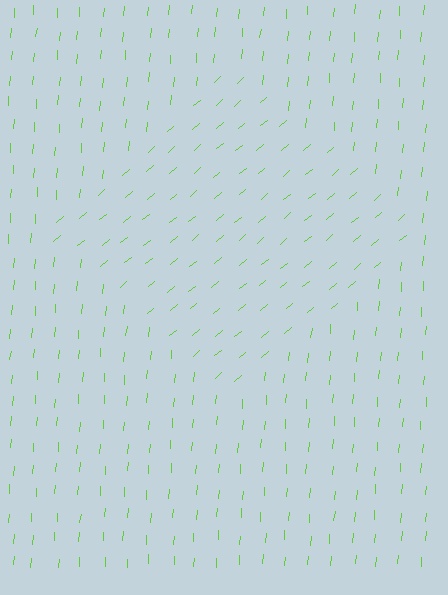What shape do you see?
I see a diamond.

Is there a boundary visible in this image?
Yes, there is a texture boundary formed by a change in line orientation.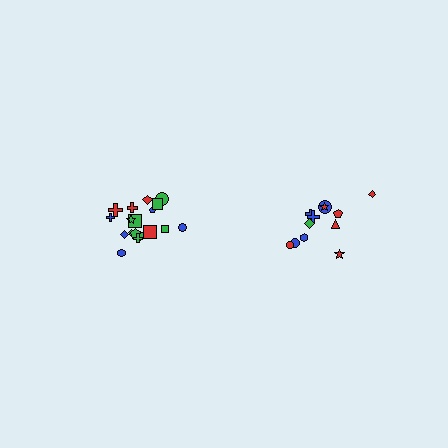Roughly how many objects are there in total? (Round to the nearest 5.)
Roughly 30 objects in total.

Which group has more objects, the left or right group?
The left group.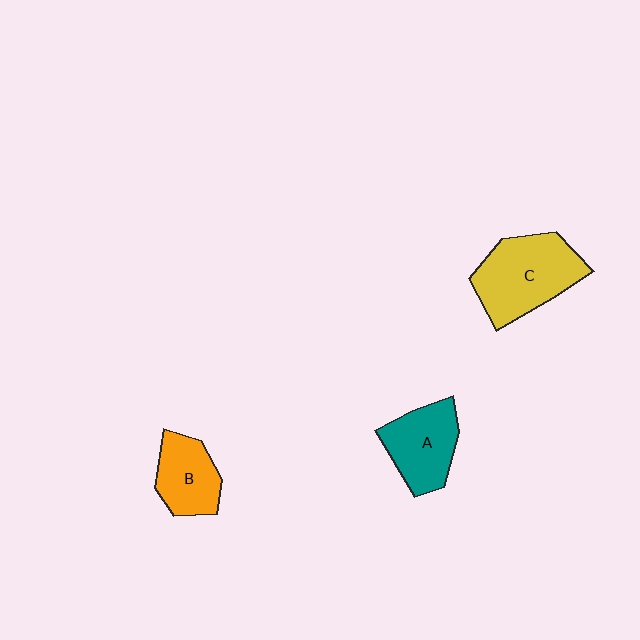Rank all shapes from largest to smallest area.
From largest to smallest: C (yellow), A (teal), B (orange).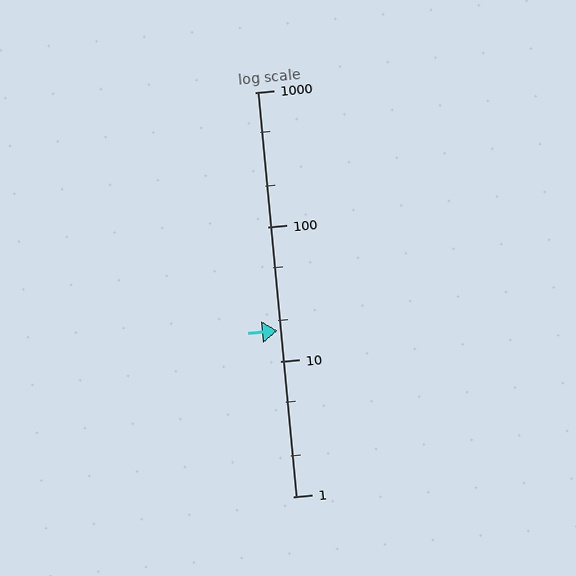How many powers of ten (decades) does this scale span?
The scale spans 3 decades, from 1 to 1000.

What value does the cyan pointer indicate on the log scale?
The pointer indicates approximately 17.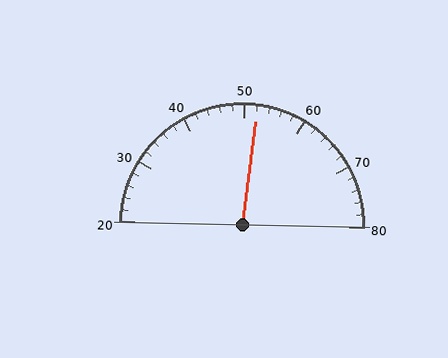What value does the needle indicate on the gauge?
The needle indicates approximately 52.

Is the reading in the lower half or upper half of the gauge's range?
The reading is in the upper half of the range (20 to 80).